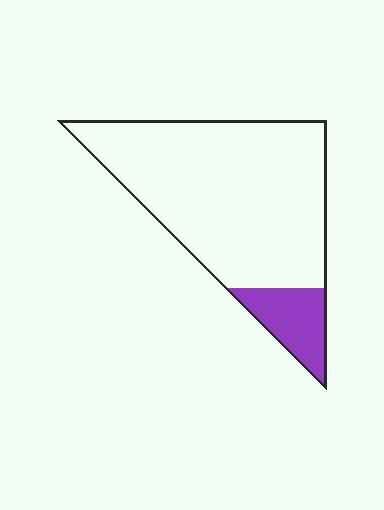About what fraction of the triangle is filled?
About one eighth (1/8).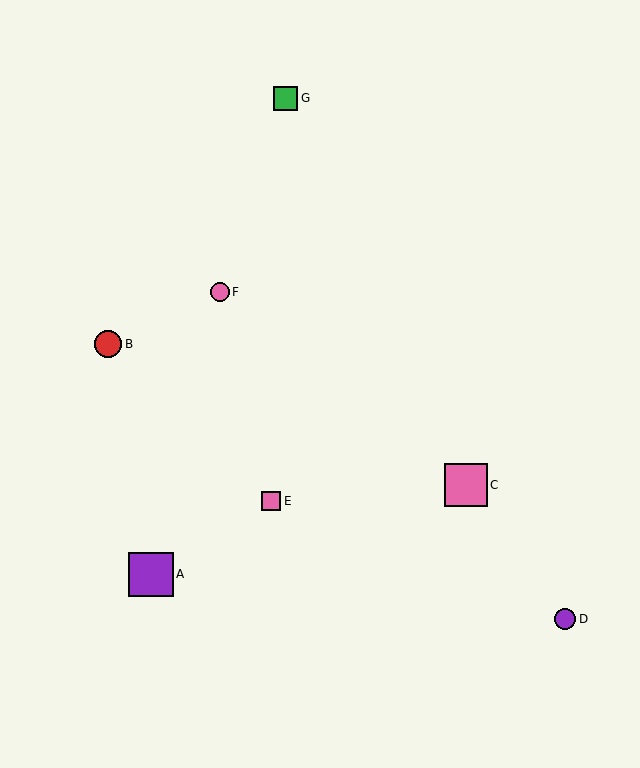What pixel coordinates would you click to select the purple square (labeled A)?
Click at (151, 574) to select the purple square A.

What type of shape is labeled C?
Shape C is a pink square.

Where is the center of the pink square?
The center of the pink square is at (271, 501).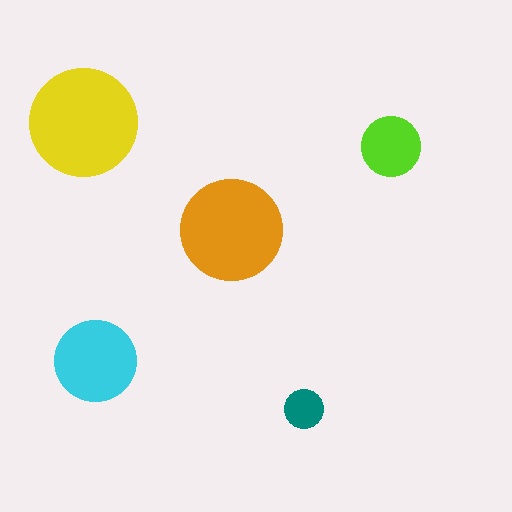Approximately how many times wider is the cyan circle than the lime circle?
About 1.5 times wider.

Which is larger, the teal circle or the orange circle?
The orange one.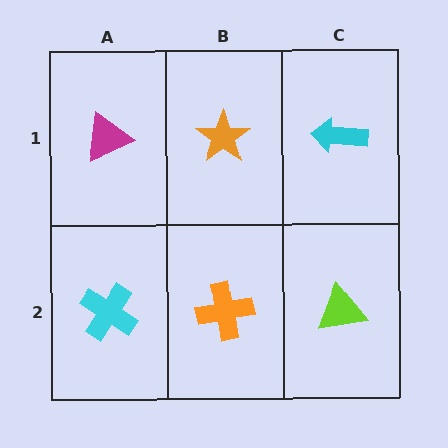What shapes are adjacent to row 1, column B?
An orange cross (row 2, column B), a magenta triangle (row 1, column A), a cyan arrow (row 1, column C).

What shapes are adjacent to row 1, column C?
A lime triangle (row 2, column C), an orange star (row 1, column B).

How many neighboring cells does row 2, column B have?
3.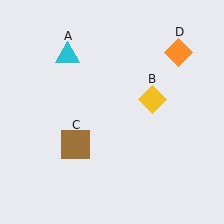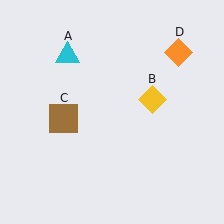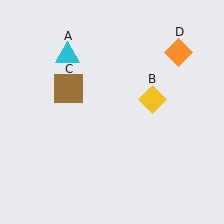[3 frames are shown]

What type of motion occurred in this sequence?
The brown square (object C) rotated clockwise around the center of the scene.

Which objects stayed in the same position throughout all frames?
Cyan triangle (object A) and yellow diamond (object B) and orange diamond (object D) remained stationary.